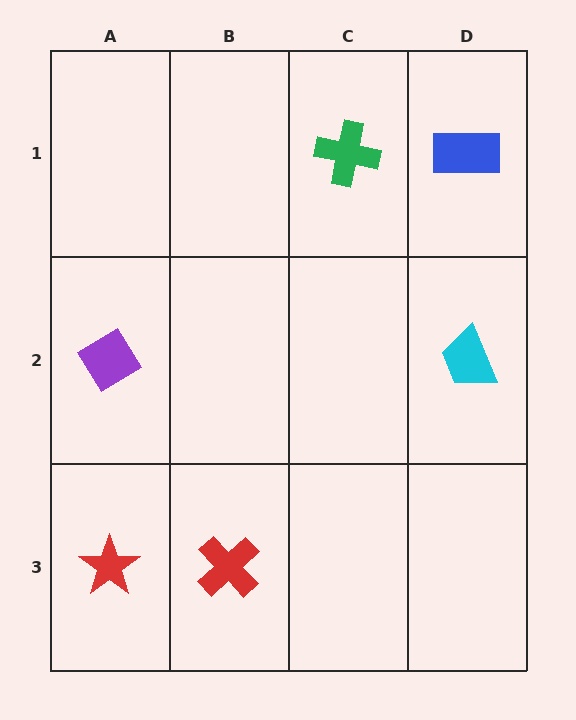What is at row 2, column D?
A cyan trapezoid.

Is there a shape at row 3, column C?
No, that cell is empty.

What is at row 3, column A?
A red star.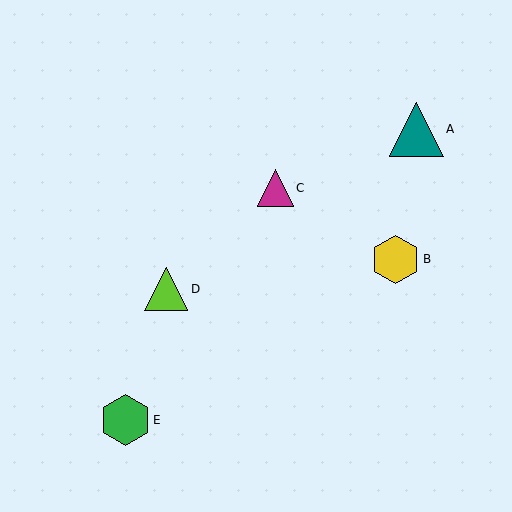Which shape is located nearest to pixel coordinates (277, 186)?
The magenta triangle (labeled C) at (275, 188) is nearest to that location.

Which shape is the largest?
The teal triangle (labeled A) is the largest.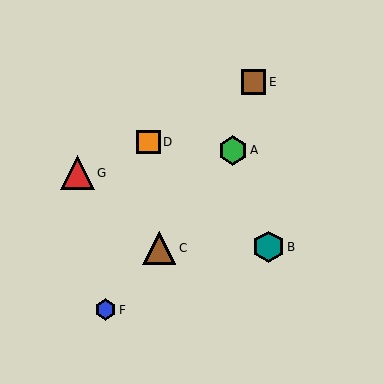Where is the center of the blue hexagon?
The center of the blue hexagon is at (106, 310).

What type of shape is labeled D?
Shape D is an orange square.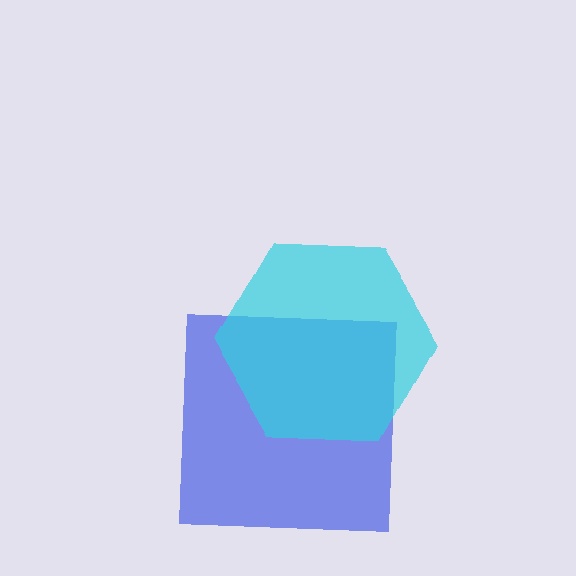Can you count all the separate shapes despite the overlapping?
Yes, there are 2 separate shapes.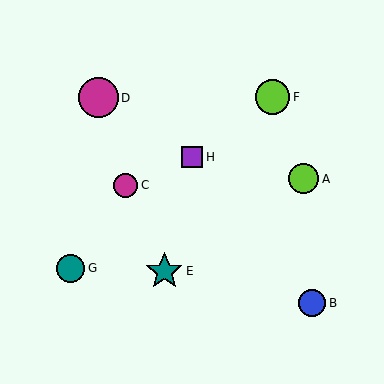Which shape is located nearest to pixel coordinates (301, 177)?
The lime circle (labeled A) at (303, 179) is nearest to that location.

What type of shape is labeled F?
Shape F is a lime circle.